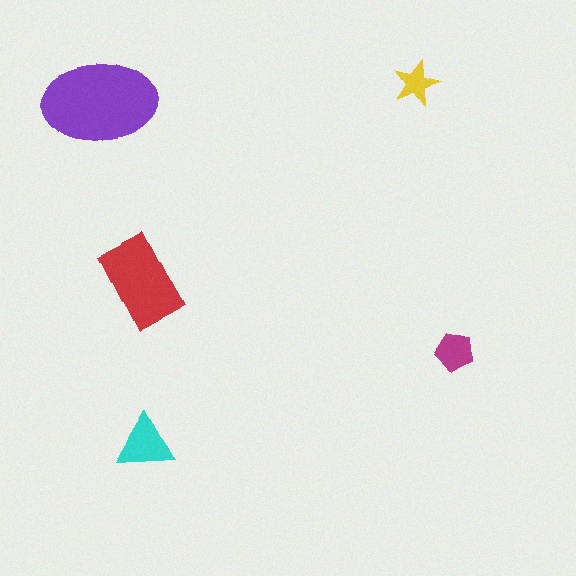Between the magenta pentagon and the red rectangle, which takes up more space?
The red rectangle.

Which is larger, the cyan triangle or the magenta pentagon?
The cyan triangle.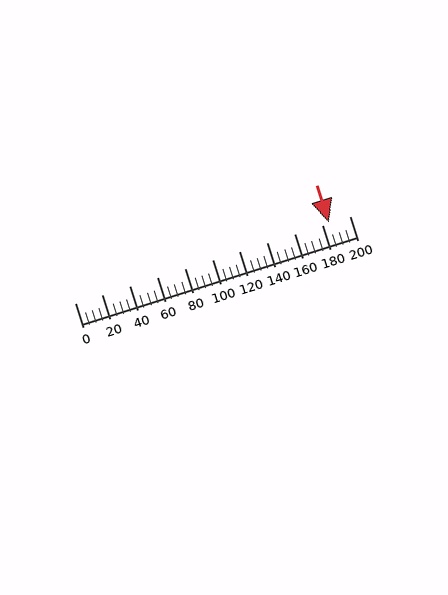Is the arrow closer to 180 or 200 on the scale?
The arrow is closer to 180.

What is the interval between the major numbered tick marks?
The major tick marks are spaced 20 units apart.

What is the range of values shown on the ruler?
The ruler shows values from 0 to 200.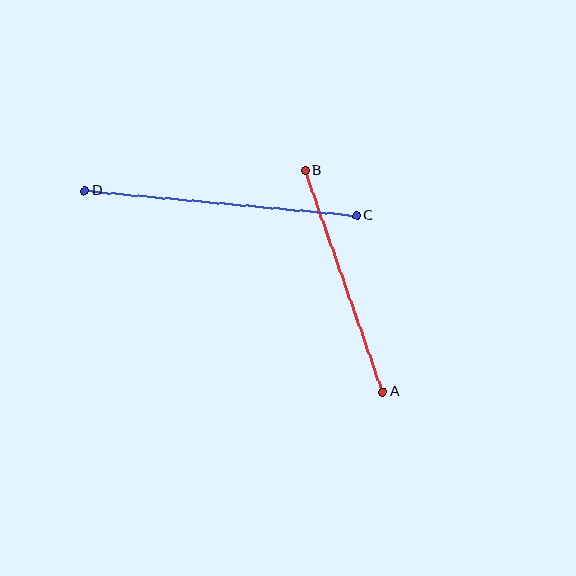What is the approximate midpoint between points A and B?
The midpoint is at approximately (344, 281) pixels.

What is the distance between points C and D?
The distance is approximately 273 pixels.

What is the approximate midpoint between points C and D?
The midpoint is at approximately (221, 203) pixels.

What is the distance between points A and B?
The distance is approximately 235 pixels.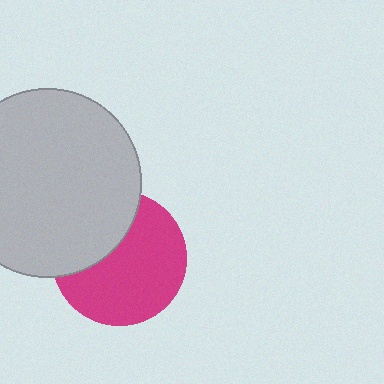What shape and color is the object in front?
The object in front is a light gray circle.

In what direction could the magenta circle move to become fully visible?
The magenta circle could move toward the lower-right. That would shift it out from behind the light gray circle entirely.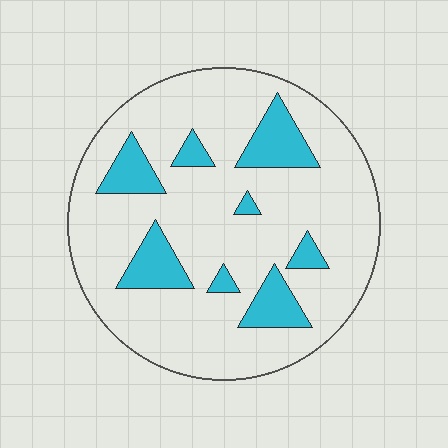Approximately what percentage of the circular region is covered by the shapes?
Approximately 20%.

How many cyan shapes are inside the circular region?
8.